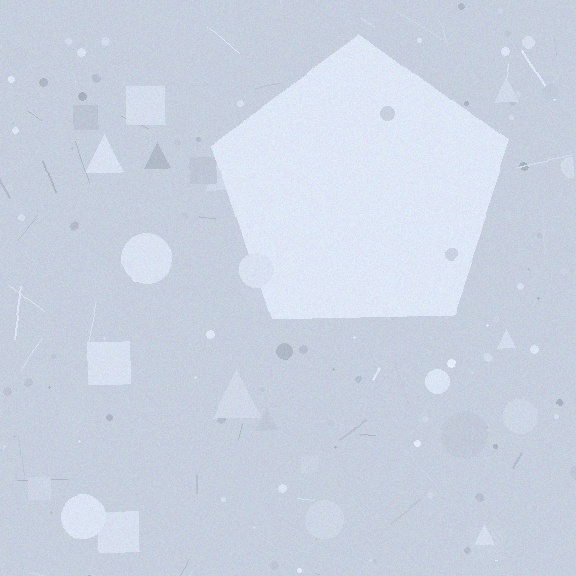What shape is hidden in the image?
A pentagon is hidden in the image.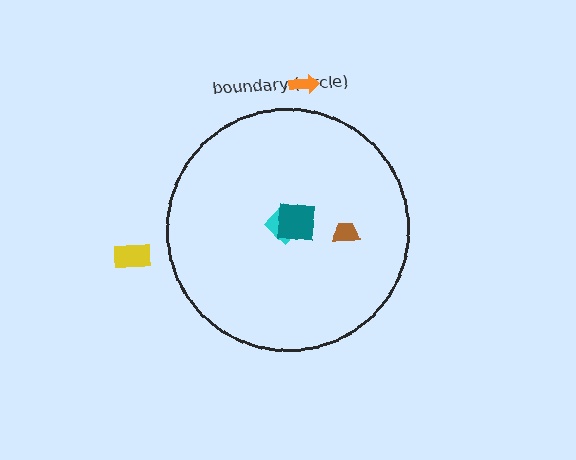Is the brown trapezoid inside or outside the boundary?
Inside.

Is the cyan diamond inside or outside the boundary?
Inside.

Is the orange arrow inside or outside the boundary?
Outside.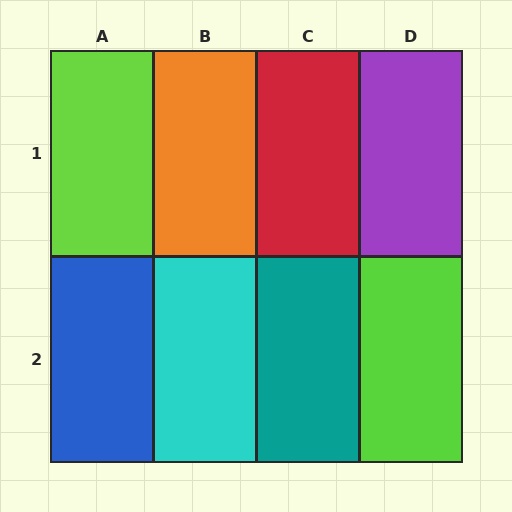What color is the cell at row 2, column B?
Cyan.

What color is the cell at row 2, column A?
Blue.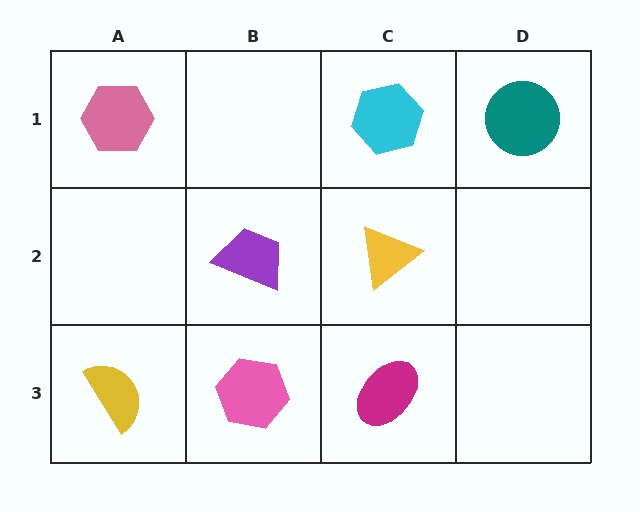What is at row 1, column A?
A pink hexagon.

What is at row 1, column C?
A cyan hexagon.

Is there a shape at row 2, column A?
No, that cell is empty.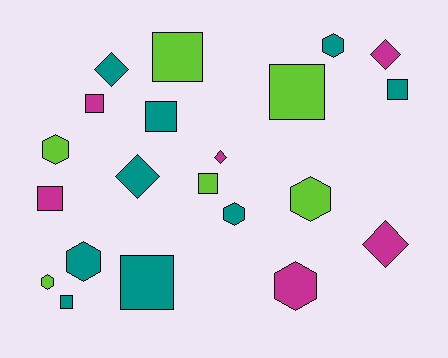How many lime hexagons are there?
There are 3 lime hexagons.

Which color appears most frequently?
Teal, with 9 objects.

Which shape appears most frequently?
Square, with 9 objects.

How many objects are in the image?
There are 21 objects.